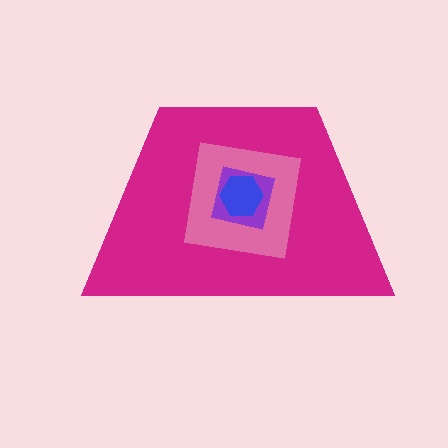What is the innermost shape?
The blue hexagon.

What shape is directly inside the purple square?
The blue hexagon.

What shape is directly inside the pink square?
The purple square.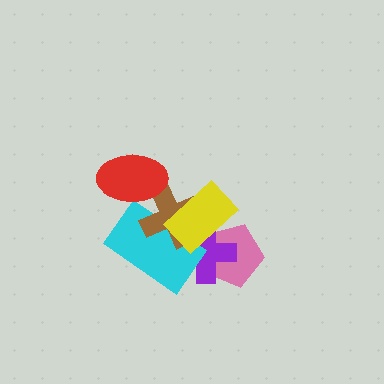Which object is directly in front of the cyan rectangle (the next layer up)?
The brown cross is directly in front of the cyan rectangle.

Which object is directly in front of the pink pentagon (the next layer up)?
The purple cross is directly in front of the pink pentagon.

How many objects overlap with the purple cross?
4 objects overlap with the purple cross.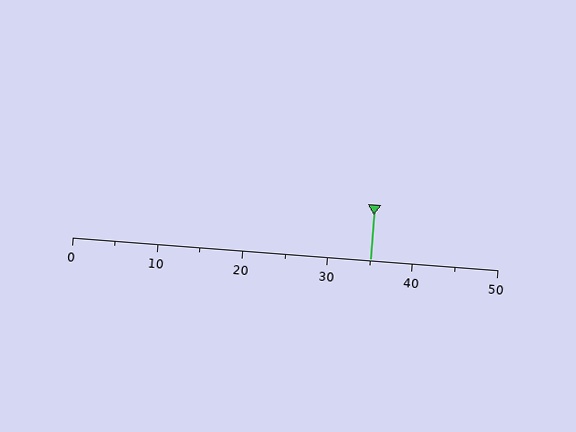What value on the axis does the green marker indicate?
The marker indicates approximately 35.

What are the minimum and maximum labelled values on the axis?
The axis runs from 0 to 50.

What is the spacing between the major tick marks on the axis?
The major ticks are spaced 10 apart.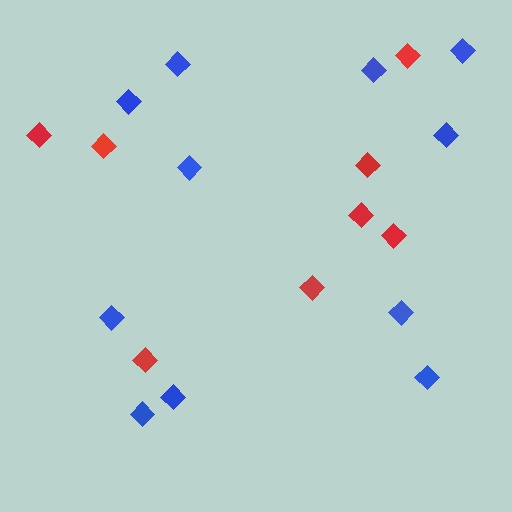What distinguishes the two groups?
There are 2 groups: one group of red diamonds (8) and one group of blue diamonds (11).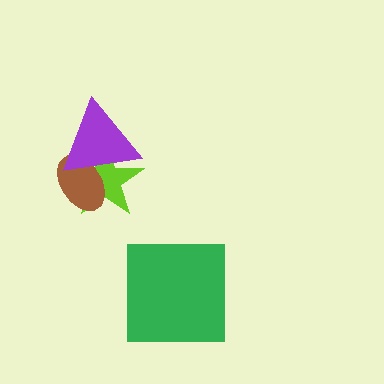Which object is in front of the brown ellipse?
The purple triangle is in front of the brown ellipse.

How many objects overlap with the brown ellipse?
2 objects overlap with the brown ellipse.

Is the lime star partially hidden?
Yes, it is partially covered by another shape.